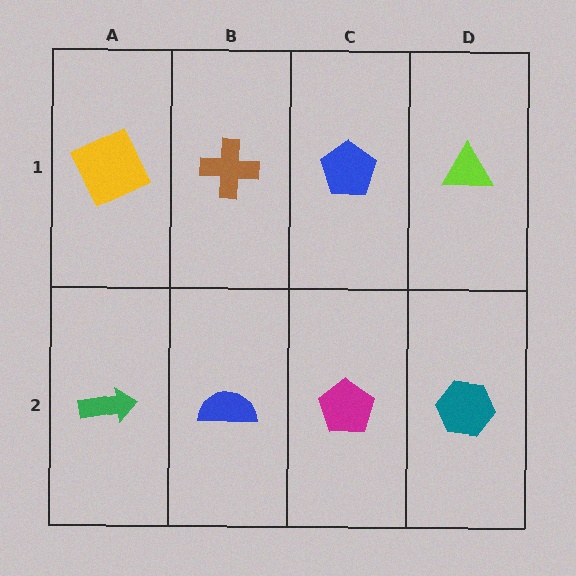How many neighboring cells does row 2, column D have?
2.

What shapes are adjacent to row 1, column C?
A magenta pentagon (row 2, column C), a brown cross (row 1, column B), a lime triangle (row 1, column D).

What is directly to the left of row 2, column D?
A magenta pentagon.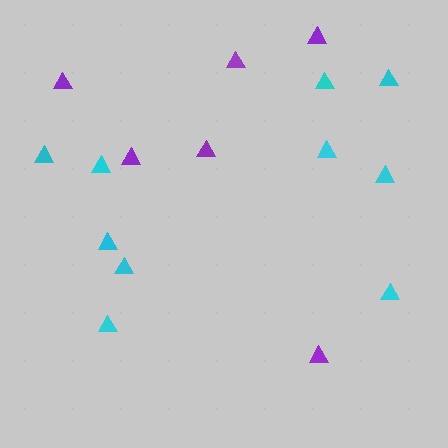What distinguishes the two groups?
There are 2 groups: one group of purple triangles (6) and one group of cyan triangles (10).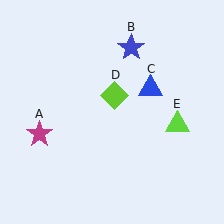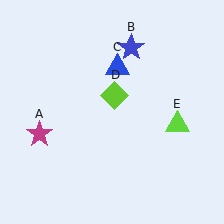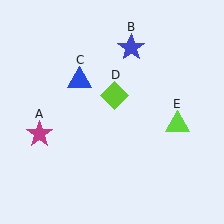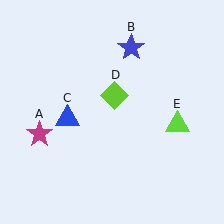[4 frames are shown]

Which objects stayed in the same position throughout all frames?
Magenta star (object A) and blue star (object B) and lime diamond (object D) and lime triangle (object E) remained stationary.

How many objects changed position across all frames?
1 object changed position: blue triangle (object C).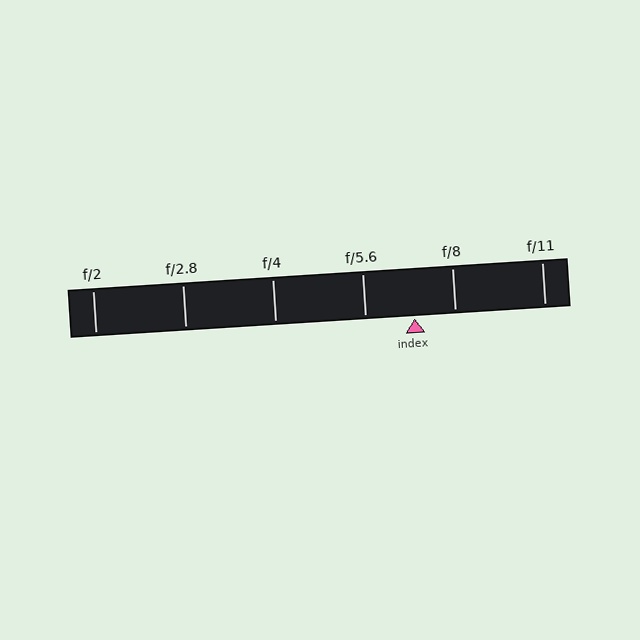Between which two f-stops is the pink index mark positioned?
The index mark is between f/5.6 and f/8.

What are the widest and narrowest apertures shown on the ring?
The widest aperture shown is f/2 and the narrowest is f/11.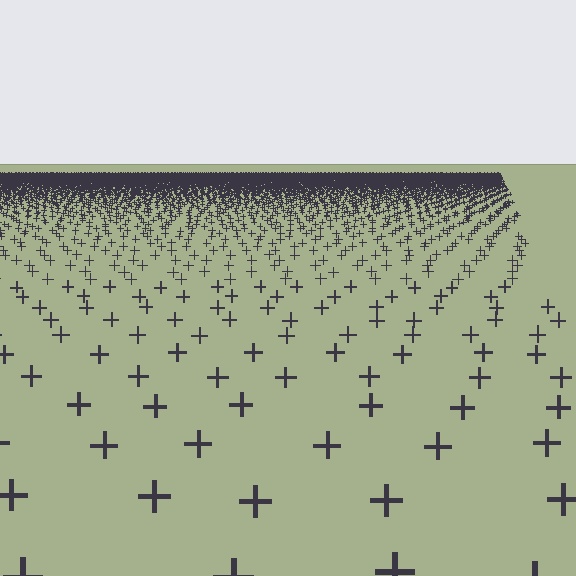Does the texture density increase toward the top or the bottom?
Density increases toward the top.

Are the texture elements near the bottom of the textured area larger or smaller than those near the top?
Larger. Near the bottom, elements are closer to the viewer and appear at a bigger on-screen size.